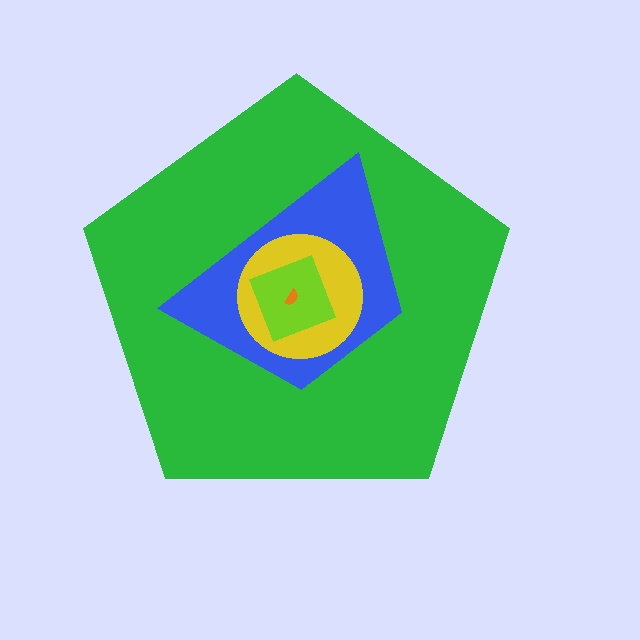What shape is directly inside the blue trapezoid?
The yellow circle.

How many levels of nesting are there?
5.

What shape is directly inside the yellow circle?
The lime square.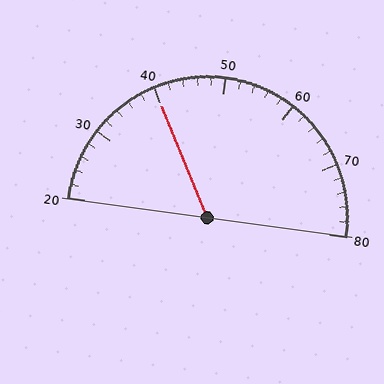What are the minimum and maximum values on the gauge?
The gauge ranges from 20 to 80.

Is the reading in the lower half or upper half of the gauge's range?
The reading is in the lower half of the range (20 to 80).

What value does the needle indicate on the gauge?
The needle indicates approximately 40.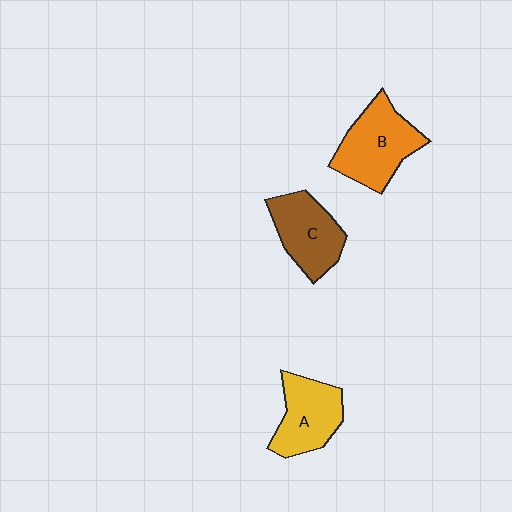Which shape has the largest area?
Shape B (orange).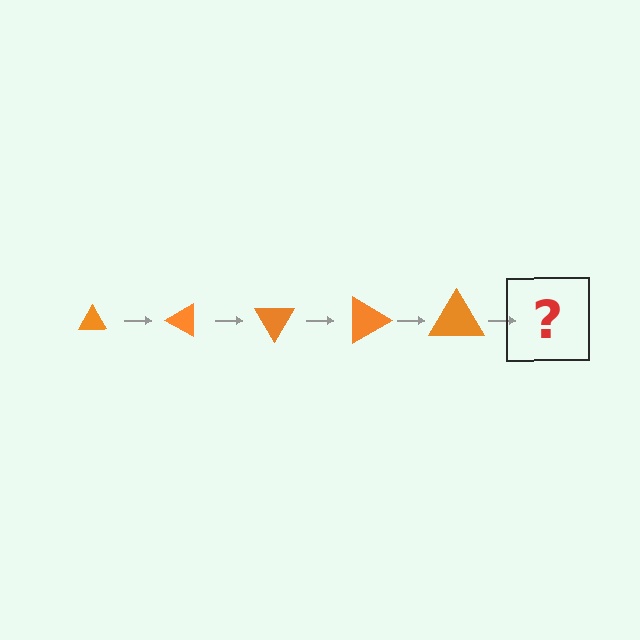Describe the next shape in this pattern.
It should be a triangle, larger than the previous one and rotated 150 degrees from the start.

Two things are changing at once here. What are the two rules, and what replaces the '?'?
The two rules are that the triangle grows larger each step and it rotates 30 degrees each step. The '?' should be a triangle, larger than the previous one and rotated 150 degrees from the start.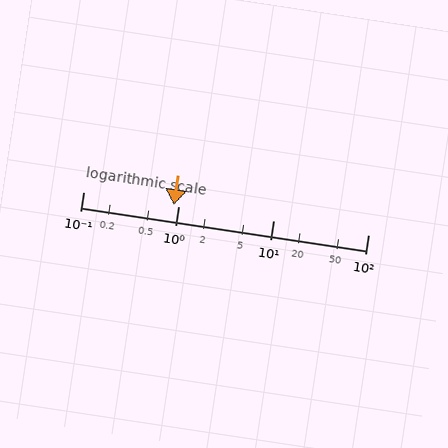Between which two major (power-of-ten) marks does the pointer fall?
The pointer is between 0.1 and 1.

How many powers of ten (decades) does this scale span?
The scale spans 3 decades, from 0.1 to 100.